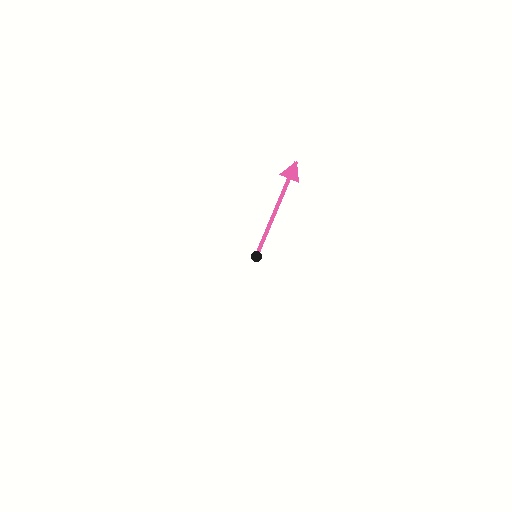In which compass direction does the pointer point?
Northeast.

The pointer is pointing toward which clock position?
Roughly 1 o'clock.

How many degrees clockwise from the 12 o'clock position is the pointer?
Approximately 23 degrees.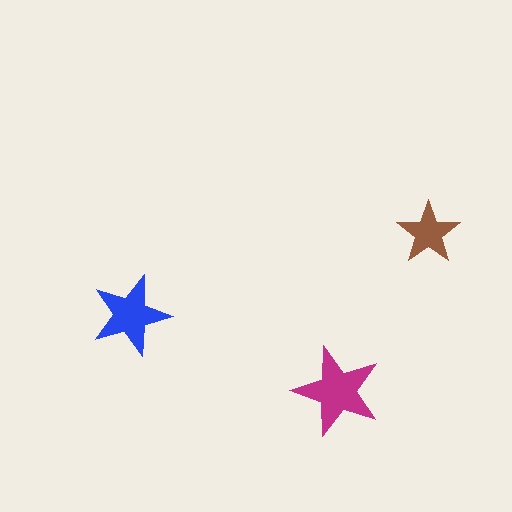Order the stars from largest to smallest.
the magenta one, the blue one, the brown one.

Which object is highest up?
The brown star is topmost.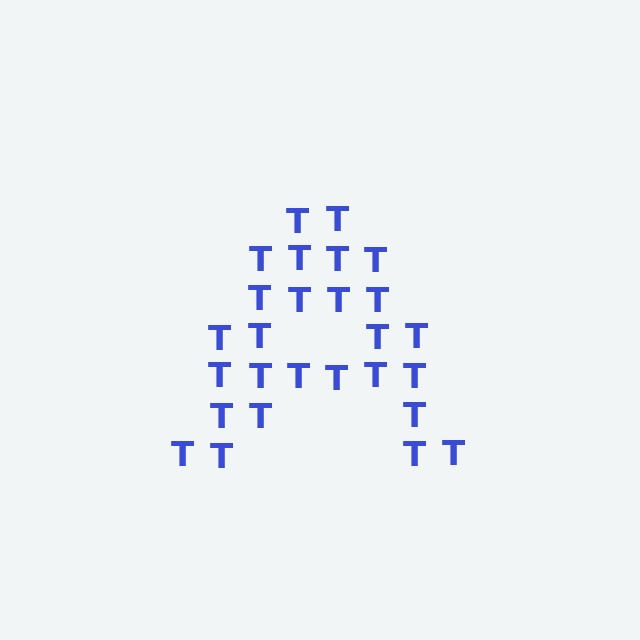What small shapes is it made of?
It is made of small letter T's.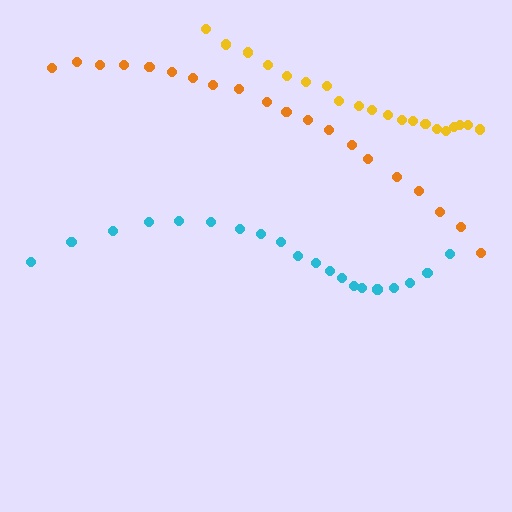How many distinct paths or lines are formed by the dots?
There are 3 distinct paths.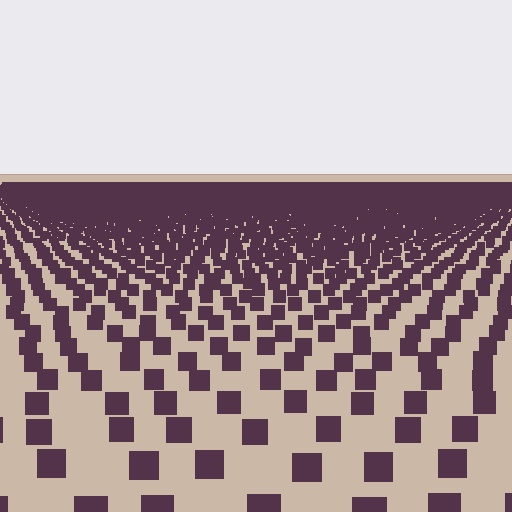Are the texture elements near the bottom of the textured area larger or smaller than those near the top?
Larger. Near the bottom, elements are closer to the viewer and appear at a bigger on-screen size.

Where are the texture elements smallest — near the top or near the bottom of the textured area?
Near the top.